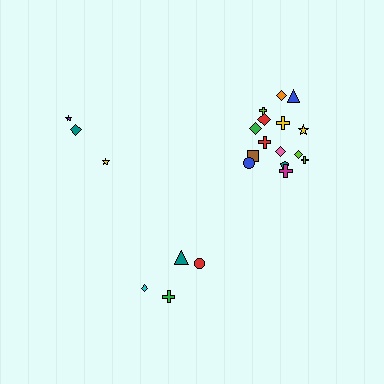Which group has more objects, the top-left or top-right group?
The top-right group.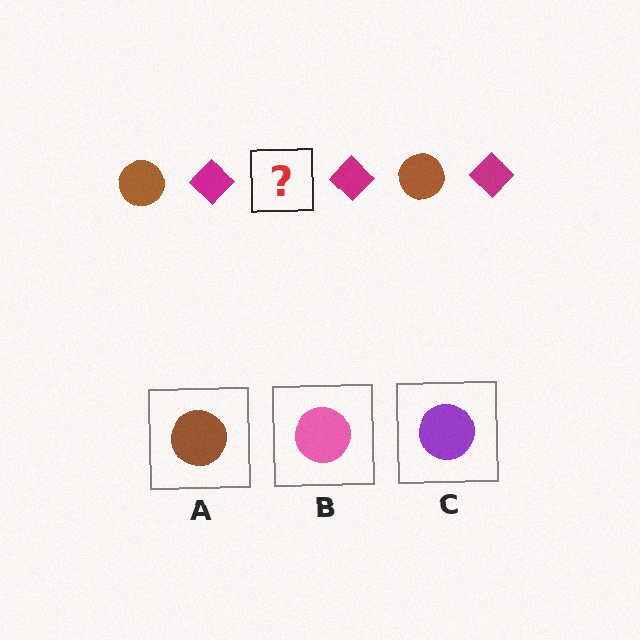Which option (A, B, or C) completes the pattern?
A.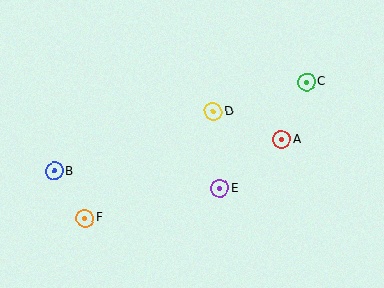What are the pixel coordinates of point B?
Point B is at (55, 171).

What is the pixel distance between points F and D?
The distance between F and D is 167 pixels.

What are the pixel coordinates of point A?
Point A is at (282, 140).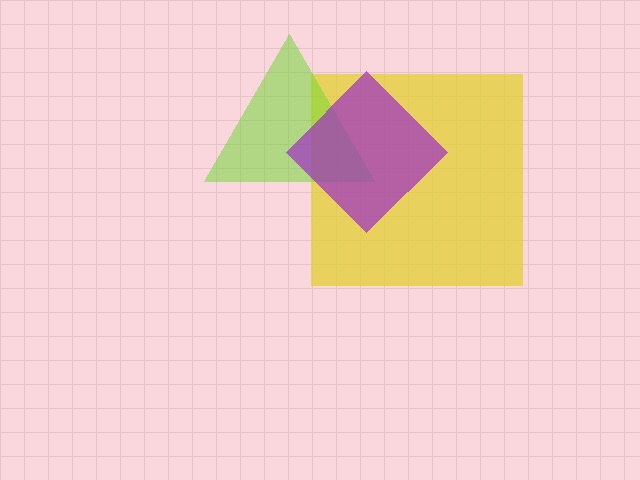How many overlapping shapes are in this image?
There are 3 overlapping shapes in the image.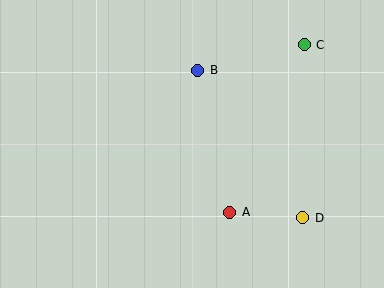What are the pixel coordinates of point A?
Point A is at (230, 212).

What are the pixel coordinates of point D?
Point D is at (303, 218).